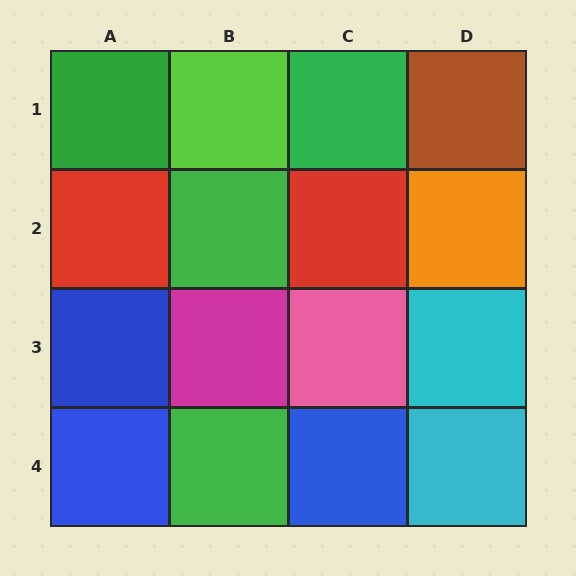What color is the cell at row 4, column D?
Cyan.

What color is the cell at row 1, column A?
Green.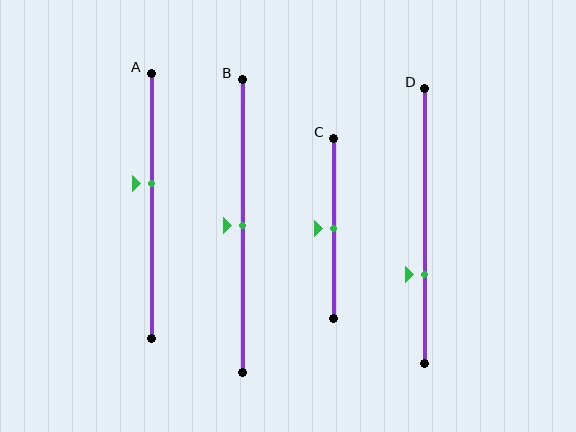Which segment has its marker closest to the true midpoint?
Segment B has its marker closest to the true midpoint.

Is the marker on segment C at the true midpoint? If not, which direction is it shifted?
Yes, the marker on segment C is at the true midpoint.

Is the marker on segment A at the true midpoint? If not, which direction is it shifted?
No, the marker on segment A is shifted upward by about 8% of the segment length.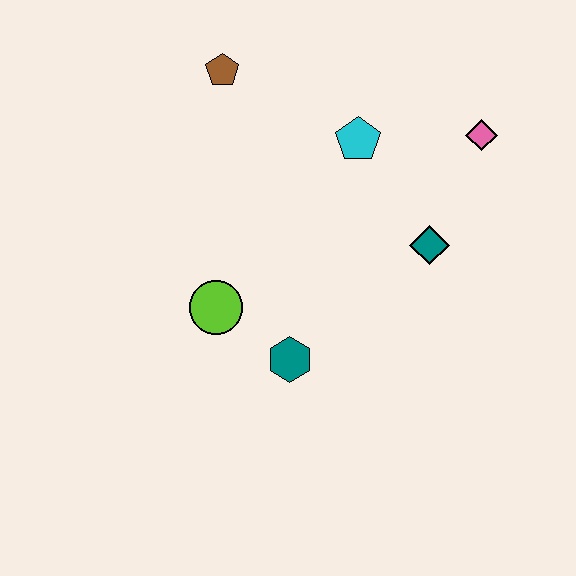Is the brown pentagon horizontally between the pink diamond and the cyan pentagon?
No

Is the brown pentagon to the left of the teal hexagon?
Yes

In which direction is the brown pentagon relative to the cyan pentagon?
The brown pentagon is to the left of the cyan pentagon.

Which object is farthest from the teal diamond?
The brown pentagon is farthest from the teal diamond.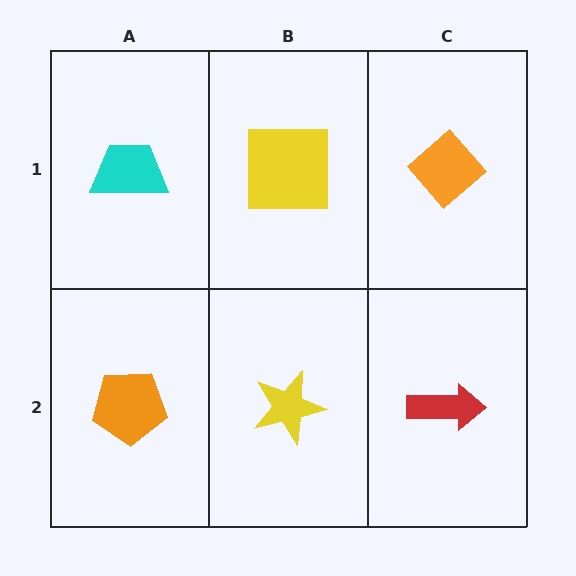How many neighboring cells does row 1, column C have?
2.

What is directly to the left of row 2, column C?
A yellow star.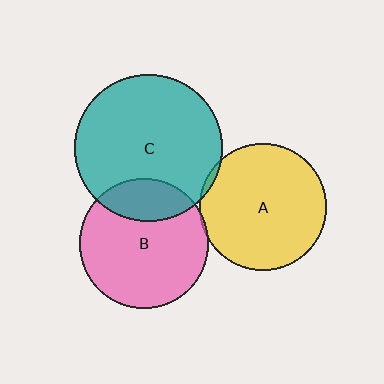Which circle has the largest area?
Circle C (teal).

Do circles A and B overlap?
Yes.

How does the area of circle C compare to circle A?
Approximately 1.3 times.